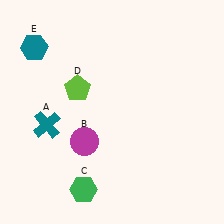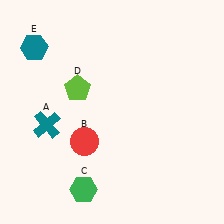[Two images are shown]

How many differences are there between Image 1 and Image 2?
There is 1 difference between the two images.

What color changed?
The circle (B) changed from magenta in Image 1 to red in Image 2.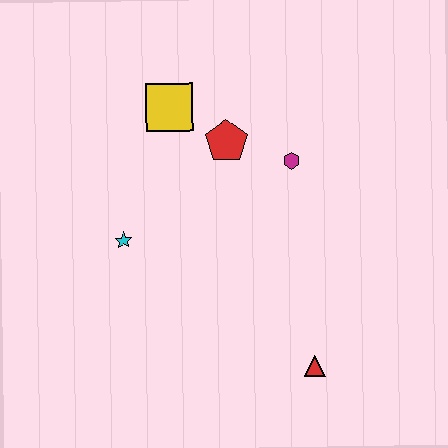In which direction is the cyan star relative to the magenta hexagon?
The cyan star is to the left of the magenta hexagon.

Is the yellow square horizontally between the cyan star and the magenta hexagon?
Yes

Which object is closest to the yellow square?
The red pentagon is closest to the yellow square.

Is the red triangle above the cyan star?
No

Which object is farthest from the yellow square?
The red triangle is farthest from the yellow square.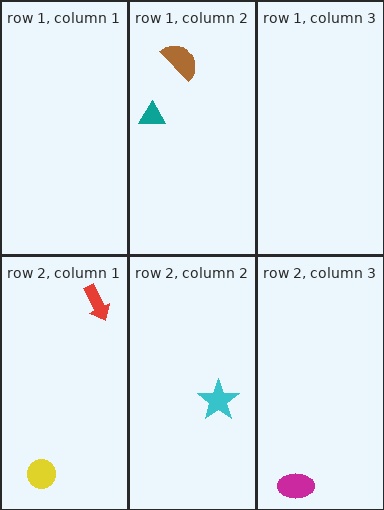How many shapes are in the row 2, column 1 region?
2.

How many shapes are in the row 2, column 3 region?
1.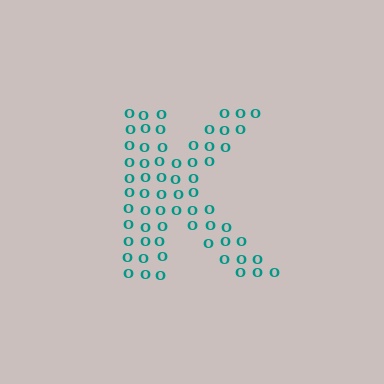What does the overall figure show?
The overall figure shows the letter K.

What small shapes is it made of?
It is made of small letter O's.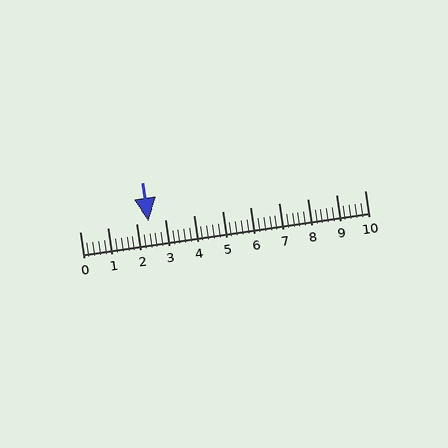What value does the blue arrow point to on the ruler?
The blue arrow points to approximately 2.4.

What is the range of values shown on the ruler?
The ruler shows values from 0 to 10.